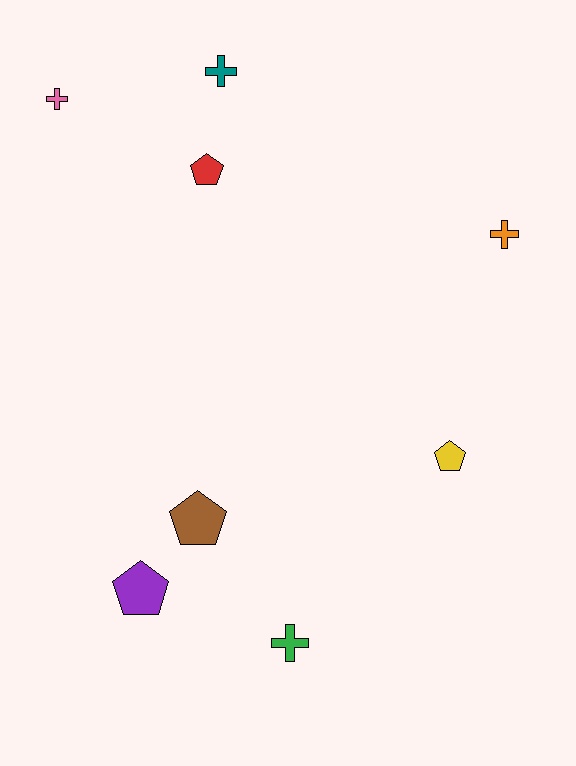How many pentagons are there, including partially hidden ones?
There are 4 pentagons.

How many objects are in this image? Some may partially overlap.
There are 8 objects.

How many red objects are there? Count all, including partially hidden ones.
There is 1 red object.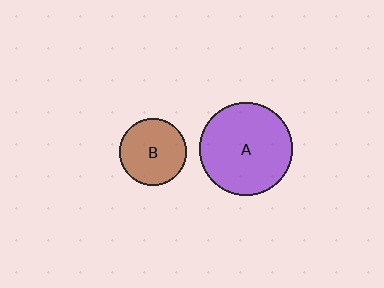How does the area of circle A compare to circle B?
Approximately 1.9 times.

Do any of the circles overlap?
No, none of the circles overlap.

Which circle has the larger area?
Circle A (purple).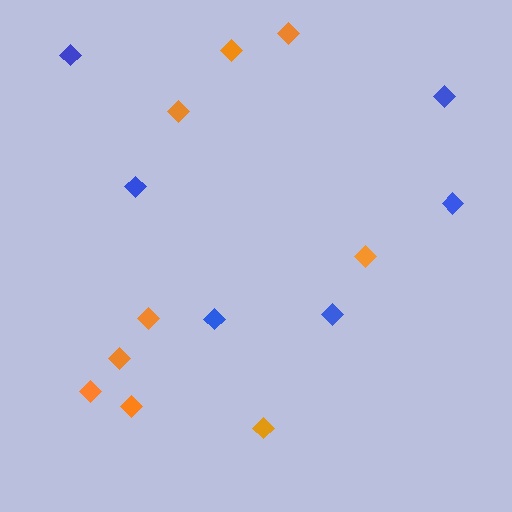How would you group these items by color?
There are 2 groups: one group of blue diamonds (6) and one group of orange diamonds (9).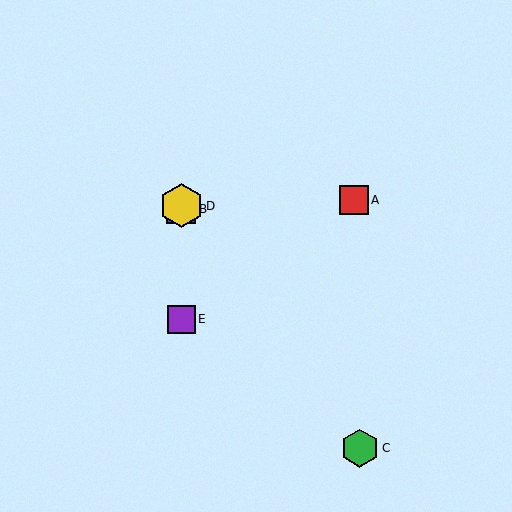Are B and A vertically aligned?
No, B is at x≈181 and A is at x≈354.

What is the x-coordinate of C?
Object C is at x≈360.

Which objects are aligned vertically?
Objects B, D, E are aligned vertically.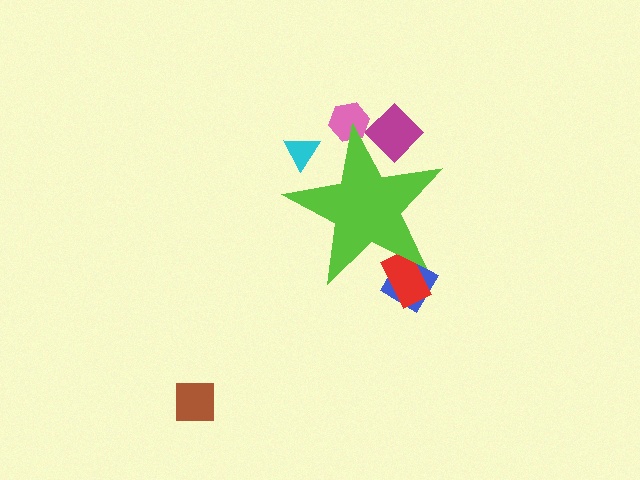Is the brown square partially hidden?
No, the brown square is fully visible.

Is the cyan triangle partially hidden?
Yes, the cyan triangle is partially hidden behind the lime star.